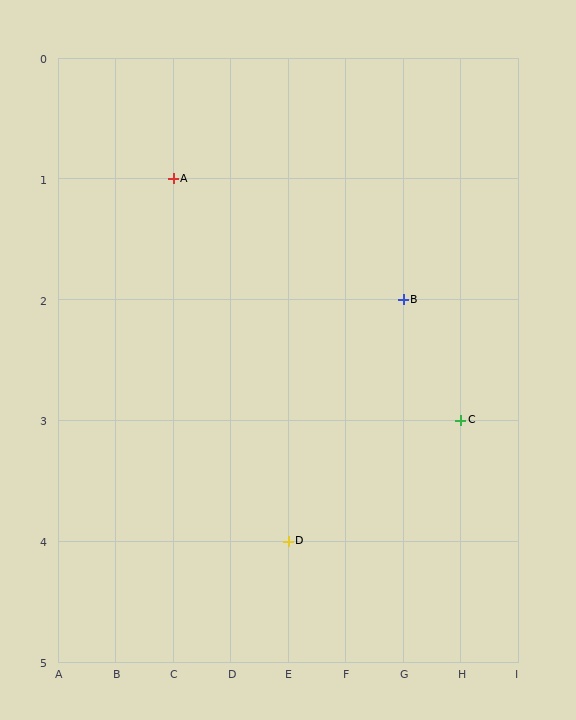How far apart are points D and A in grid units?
Points D and A are 2 columns and 3 rows apart (about 3.6 grid units diagonally).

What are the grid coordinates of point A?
Point A is at grid coordinates (C, 1).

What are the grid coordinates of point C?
Point C is at grid coordinates (H, 3).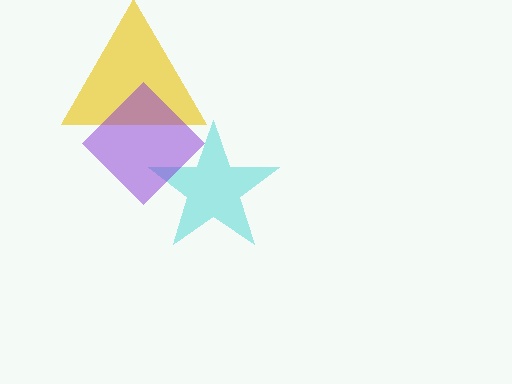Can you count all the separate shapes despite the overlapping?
Yes, there are 3 separate shapes.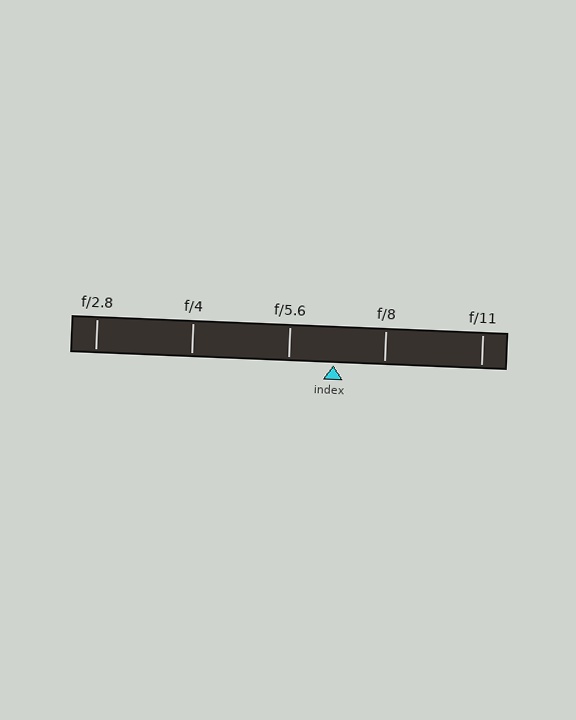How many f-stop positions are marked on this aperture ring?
There are 5 f-stop positions marked.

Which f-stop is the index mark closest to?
The index mark is closest to f/5.6.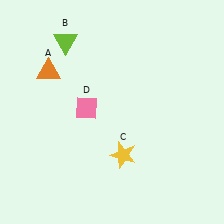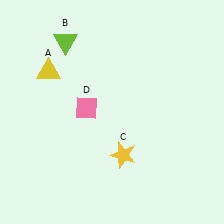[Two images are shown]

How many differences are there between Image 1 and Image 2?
There is 1 difference between the two images.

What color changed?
The triangle (A) changed from orange in Image 1 to yellow in Image 2.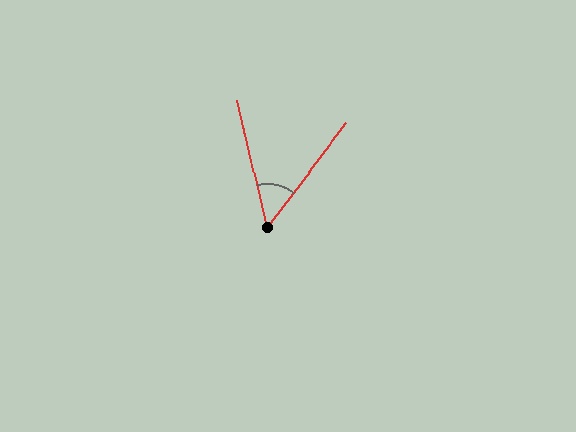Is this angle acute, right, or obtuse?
It is acute.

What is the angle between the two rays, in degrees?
Approximately 50 degrees.